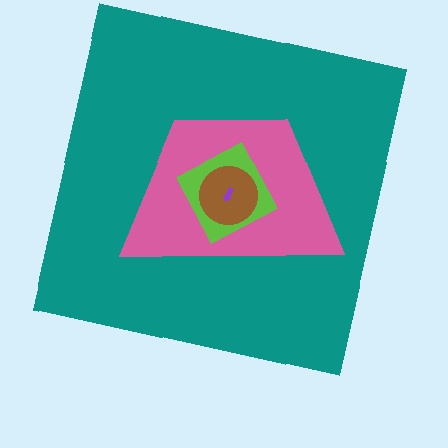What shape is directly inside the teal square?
The pink trapezoid.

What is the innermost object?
The purple arrow.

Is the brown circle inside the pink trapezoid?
Yes.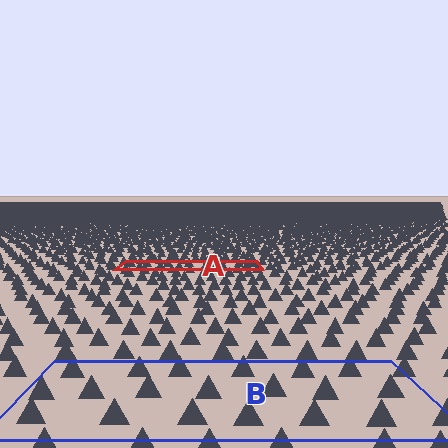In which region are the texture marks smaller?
The texture marks are smaller in region A, because it is farther away.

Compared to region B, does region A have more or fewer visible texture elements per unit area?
Region A has more texture elements per unit area — they are packed more densely because it is farther away.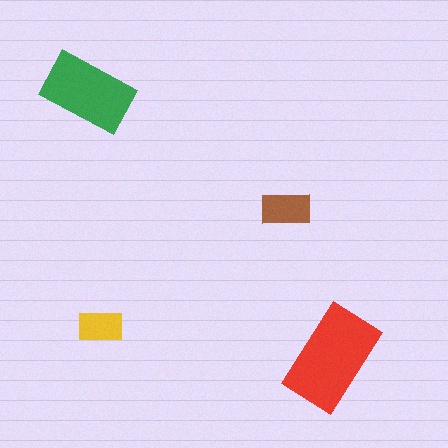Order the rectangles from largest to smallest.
the red one, the green one, the brown one, the yellow one.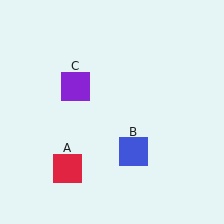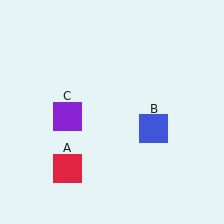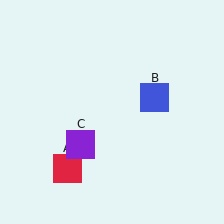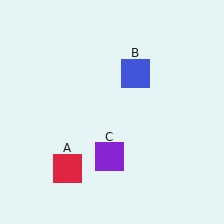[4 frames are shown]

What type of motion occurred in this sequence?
The blue square (object B), purple square (object C) rotated counterclockwise around the center of the scene.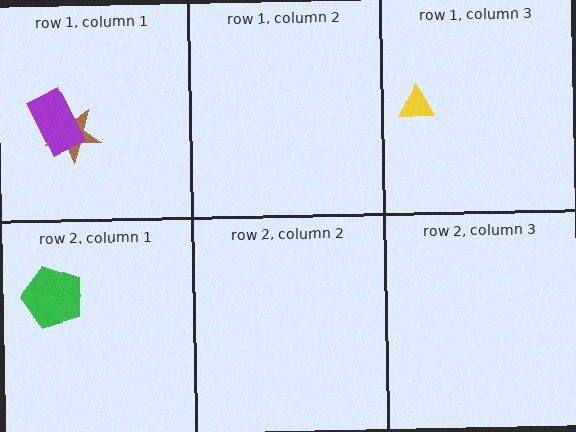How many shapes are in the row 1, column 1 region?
2.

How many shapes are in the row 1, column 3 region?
1.